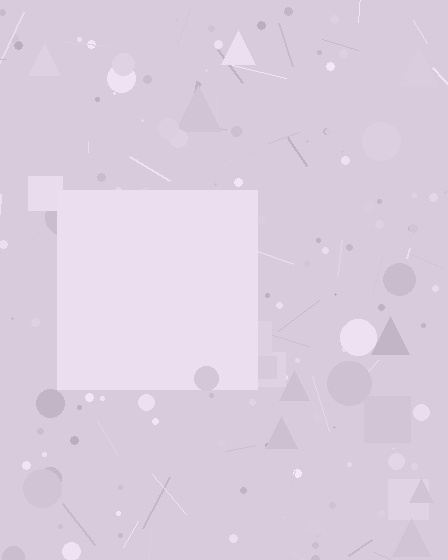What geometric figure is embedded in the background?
A square is embedded in the background.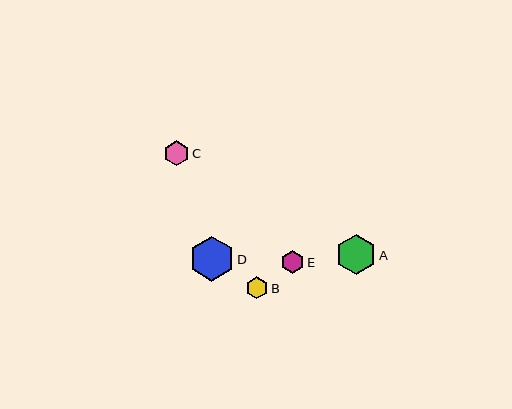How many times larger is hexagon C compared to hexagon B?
Hexagon C is approximately 1.1 times the size of hexagon B.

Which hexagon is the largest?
Hexagon D is the largest with a size of approximately 45 pixels.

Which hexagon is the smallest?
Hexagon B is the smallest with a size of approximately 22 pixels.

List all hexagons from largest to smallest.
From largest to smallest: D, A, C, E, B.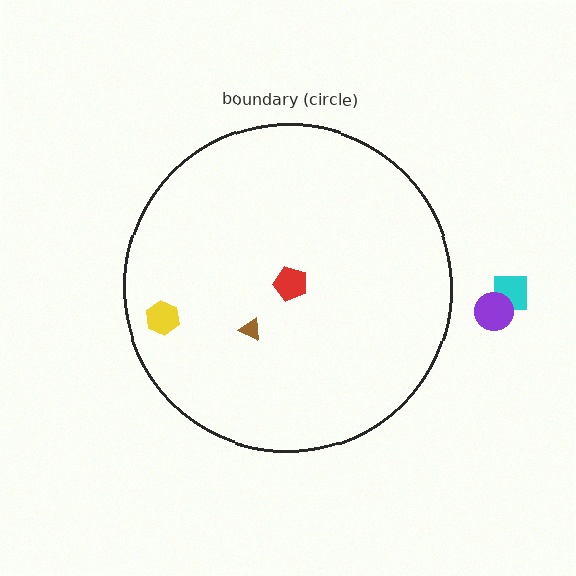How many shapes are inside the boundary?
3 inside, 2 outside.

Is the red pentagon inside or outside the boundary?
Inside.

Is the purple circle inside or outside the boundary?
Outside.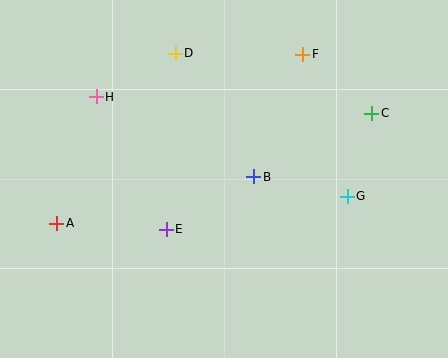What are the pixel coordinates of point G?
Point G is at (347, 196).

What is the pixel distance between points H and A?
The distance between H and A is 132 pixels.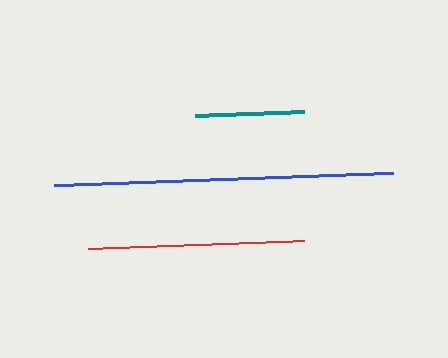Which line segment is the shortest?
The teal line is the shortest at approximately 109 pixels.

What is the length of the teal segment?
The teal segment is approximately 109 pixels long.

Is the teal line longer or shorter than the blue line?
The blue line is longer than the teal line.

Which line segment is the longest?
The blue line is the longest at approximately 339 pixels.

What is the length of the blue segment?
The blue segment is approximately 339 pixels long.